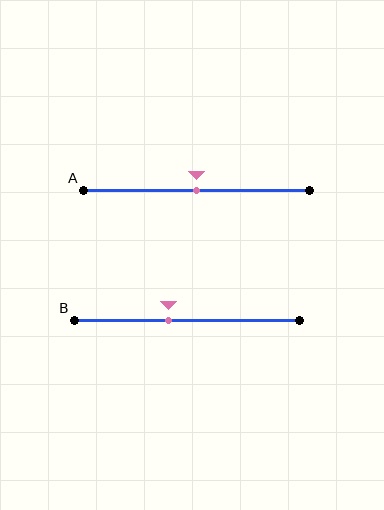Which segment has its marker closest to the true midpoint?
Segment A has its marker closest to the true midpoint.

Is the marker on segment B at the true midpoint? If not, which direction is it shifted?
No, the marker on segment B is shifted to the left by about 8% of the segment length.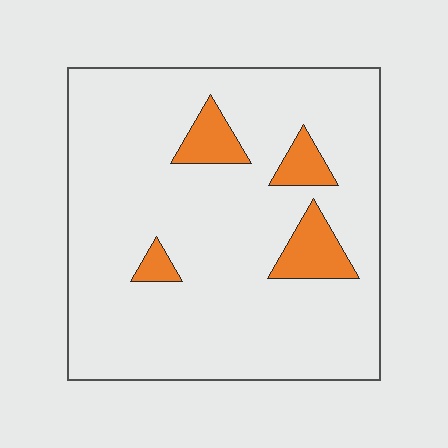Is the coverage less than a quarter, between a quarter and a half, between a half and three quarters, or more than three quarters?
Less than a quarter.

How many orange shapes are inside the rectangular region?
4.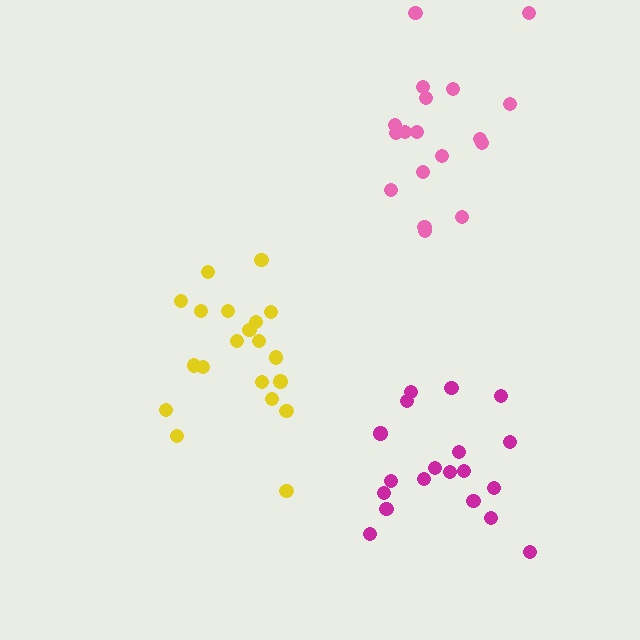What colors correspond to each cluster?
The clusters are colored: pink, yellow, magenta.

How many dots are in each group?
Group 1: 18 dots, Group 2: 20 dots, Group 3: 19 dots (57 total).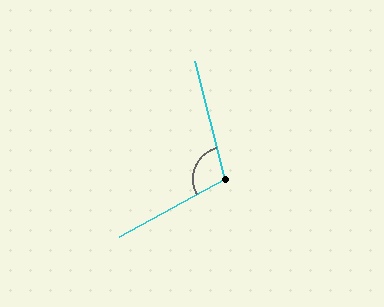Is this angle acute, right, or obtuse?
It is obtuse.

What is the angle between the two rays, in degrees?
Approximately 105 degrees.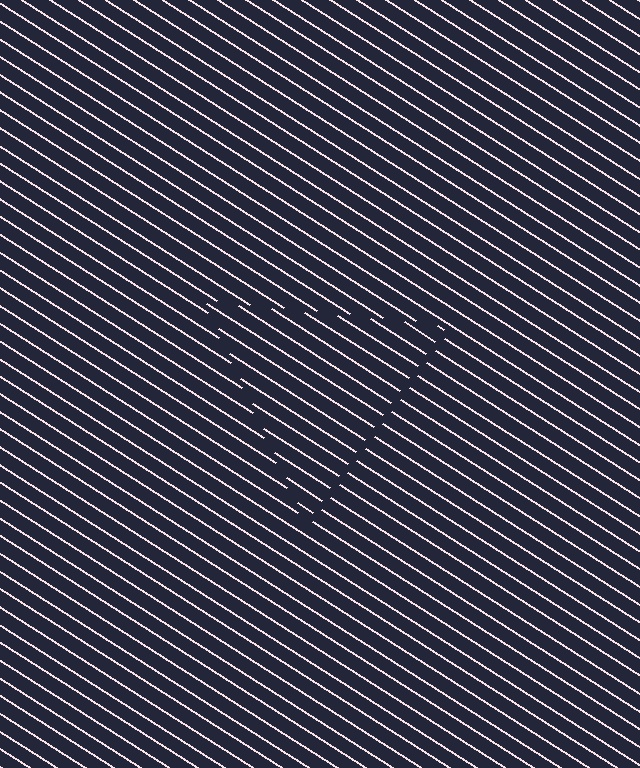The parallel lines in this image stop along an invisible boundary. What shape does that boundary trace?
An illusory triangle. The interior of the shape contains the same grating, shifted by half a period — the contour is defined by the phase discontinuity where line-ends from the inner and outer gratings abut.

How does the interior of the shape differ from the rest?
The interior of the shape contains the same grating, shifted by half a period — the contour is defined by the phase discontinuity where line-ends from the inner and outer gratings abut.